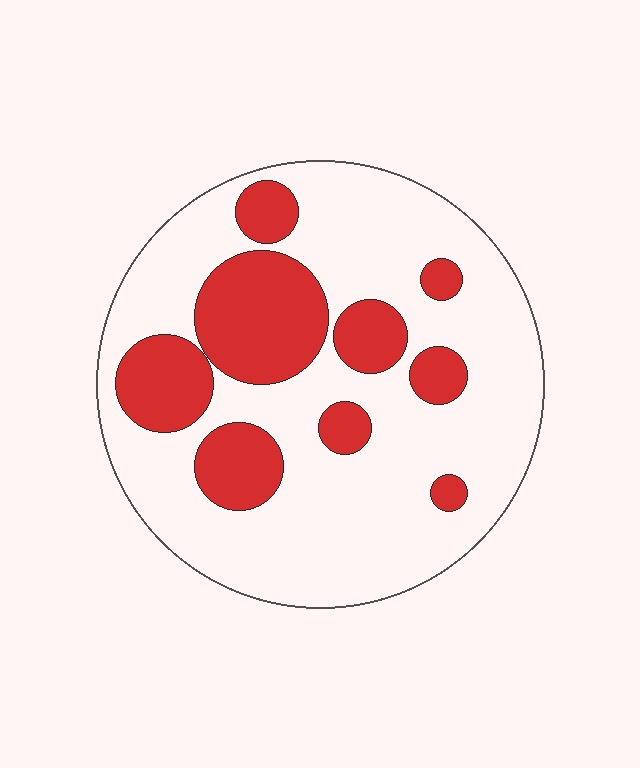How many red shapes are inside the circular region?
9.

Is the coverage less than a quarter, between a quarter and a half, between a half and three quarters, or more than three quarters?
Between a quarter and a half.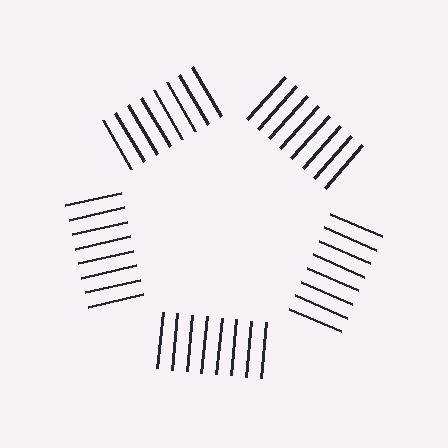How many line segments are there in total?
40 — 8 along each of the 5 edges.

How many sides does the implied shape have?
5 sides — the line-ends trace a pentagon.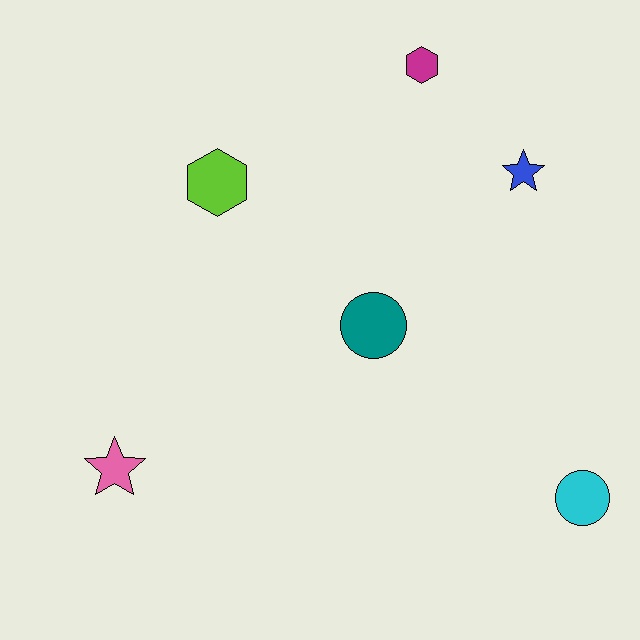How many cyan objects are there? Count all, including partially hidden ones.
There is 1 cyan object.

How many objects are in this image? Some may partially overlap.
There are 6 objects.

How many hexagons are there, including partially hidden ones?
There are 2 hexagons.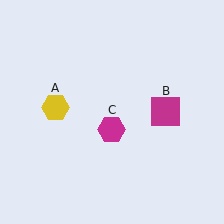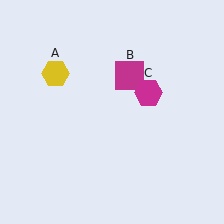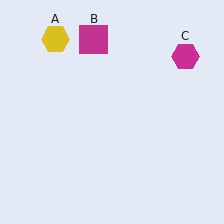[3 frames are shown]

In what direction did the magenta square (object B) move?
The magenta square (object B) moved up and to the left.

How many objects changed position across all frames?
3 objects changed position: yellow hexagon (object A), magenta square (object B), magenta hexagon (object C).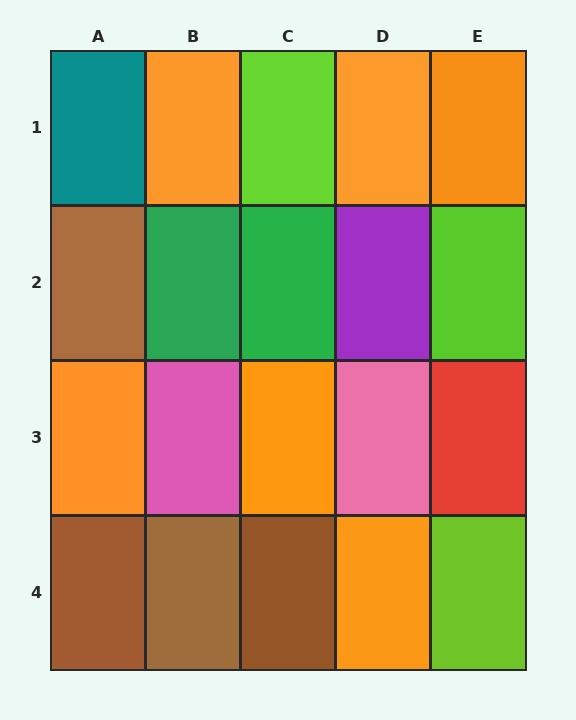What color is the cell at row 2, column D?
Purple.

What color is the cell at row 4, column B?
Brown.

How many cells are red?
1 cell is red.